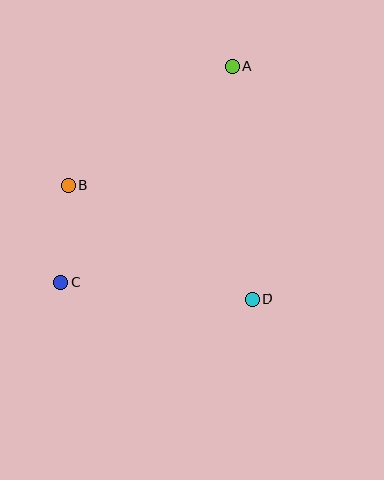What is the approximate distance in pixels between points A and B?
The distance between A and B is approximately 203 pixels.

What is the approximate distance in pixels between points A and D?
The distance between A and D is approximately 234 pixels.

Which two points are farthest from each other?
Points A and C are farthest from each other.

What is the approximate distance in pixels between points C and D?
The distance between C and D is approximately 193 pixels.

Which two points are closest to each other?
Points B and C are closest to each other.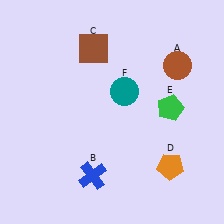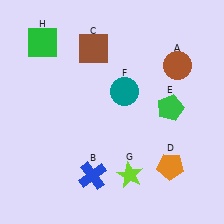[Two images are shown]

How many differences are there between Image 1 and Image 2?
There are 2 differences between the two images.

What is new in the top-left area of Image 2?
A green square (H) was added in the top-left area of Image 2.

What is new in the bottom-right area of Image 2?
A lime star (G) was added in the bottom-right area of Image 2.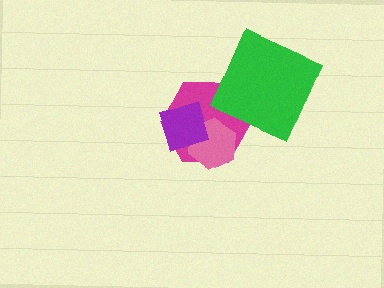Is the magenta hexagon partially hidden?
Yes, it is partially covered by another shape.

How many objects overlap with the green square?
1 object overlaps with the green square.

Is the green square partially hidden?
No, no other shape covers it.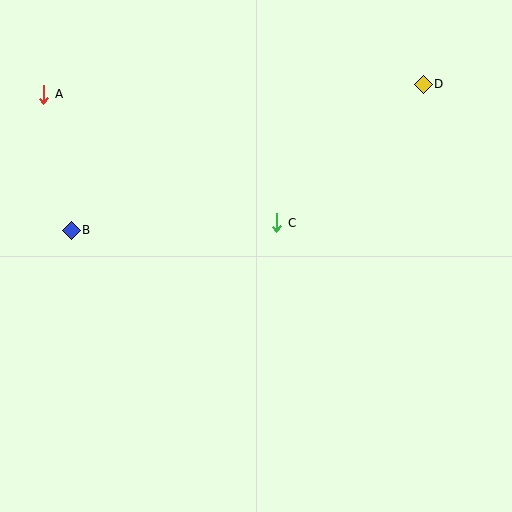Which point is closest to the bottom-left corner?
Point B is closest to the bottom-left corner.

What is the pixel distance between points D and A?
The distance between D and A is 380 pixels.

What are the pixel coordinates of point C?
Point C is at (277, 223).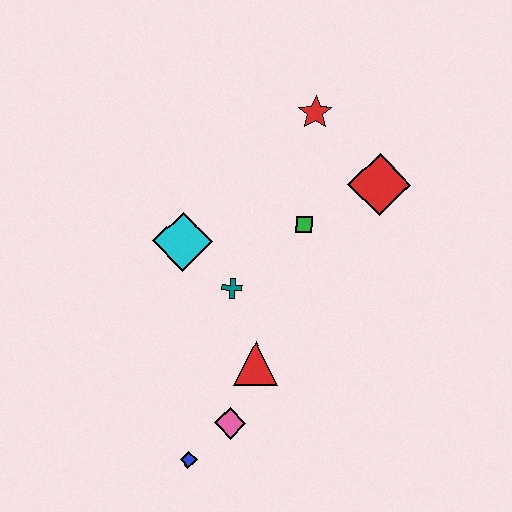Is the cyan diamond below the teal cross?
No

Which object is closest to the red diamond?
The green square is closest to the red diamond.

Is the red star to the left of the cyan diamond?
No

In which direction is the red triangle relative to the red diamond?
The red triangle is below the red diamond.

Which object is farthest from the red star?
The blue diamond is farthest from the red star.